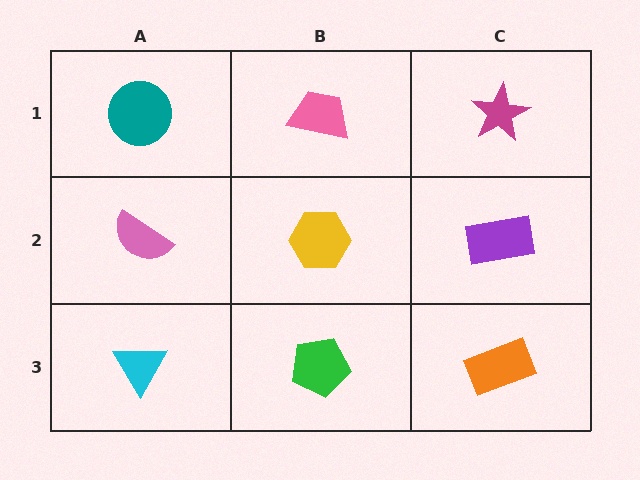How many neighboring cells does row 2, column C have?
3.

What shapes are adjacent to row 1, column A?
A pink semicircle (row 2, column A), a pink trapezoid (row 1, column B).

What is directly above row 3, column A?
A pink semicircle.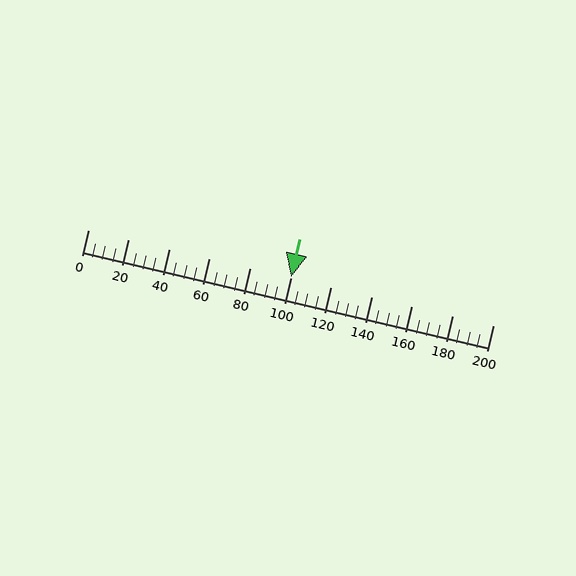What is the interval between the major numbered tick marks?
The major tick marks are spaced 20 units apart.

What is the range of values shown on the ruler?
The ruler shows values from 0 to 200.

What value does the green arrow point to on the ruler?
The green arrow points to approximately 100.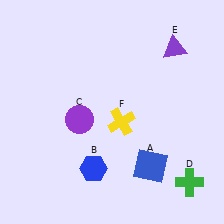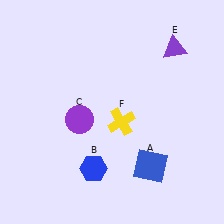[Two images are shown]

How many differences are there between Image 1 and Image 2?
There is 1 difference between the two images.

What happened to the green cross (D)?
The green cross (D) was removed in Image 2. It was in the bottom-right area of Image 1.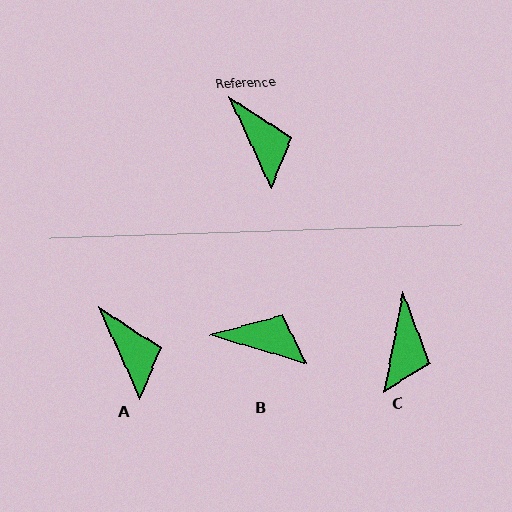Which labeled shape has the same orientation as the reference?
A.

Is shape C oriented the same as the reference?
No, it is off by about 36 degrees.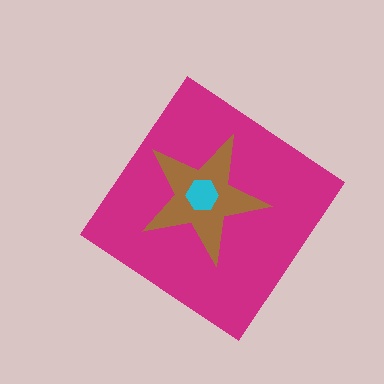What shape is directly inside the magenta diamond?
The brown star.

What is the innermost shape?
The cyan hexagon.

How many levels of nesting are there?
3.